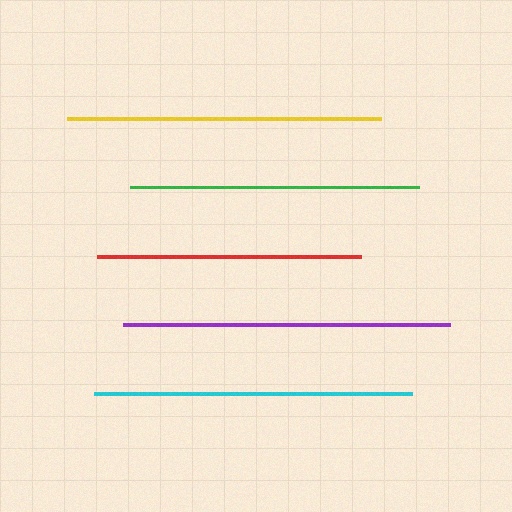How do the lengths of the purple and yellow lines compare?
The purple and yellow lines are approximately the same length.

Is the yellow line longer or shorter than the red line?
The yellow line is longer than the red line.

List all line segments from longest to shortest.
From longest to shortest: purple, cyan, yellow, green, red.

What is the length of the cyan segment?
The cyan segment is approximately 318 pixels long.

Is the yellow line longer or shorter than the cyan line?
The cyan line is longer than the yellow line.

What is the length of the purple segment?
The purple segment is approximately 327 pixels long.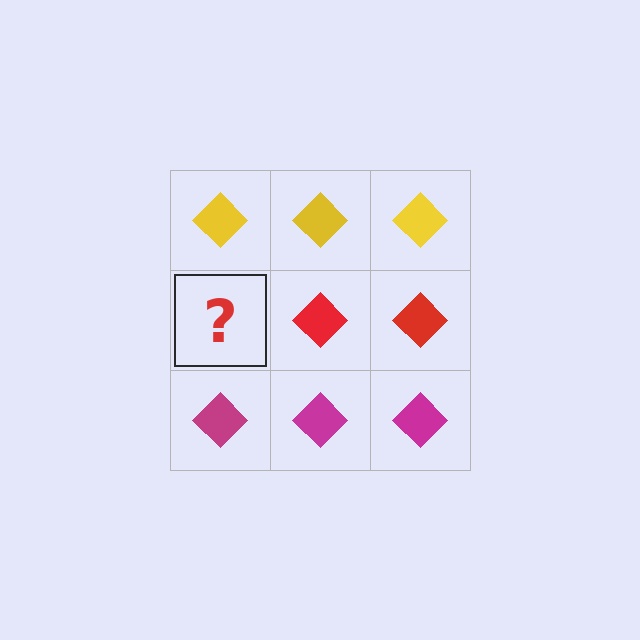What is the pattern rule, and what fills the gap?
The rule is that each row has a consistent color. The gap should be filled with a red diamond.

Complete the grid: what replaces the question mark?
The question mark should be replaced with a red diamond.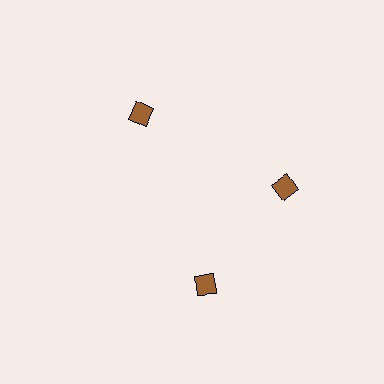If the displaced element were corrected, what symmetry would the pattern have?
It would have 3-fold rotational symmetry — the pattern would map onto itself every 120 degrees.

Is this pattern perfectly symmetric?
No. The 3 brown squares are arranged in a ring, but one element near the 7 o'clock position is rotated out of alignment along the ring, breaking the 3-fold rotational symmetry.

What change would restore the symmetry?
The symmetry would be restored by rotating it back into even spacing with its neighbors so that all 3 squares sit at equal angles and equal distance from the center.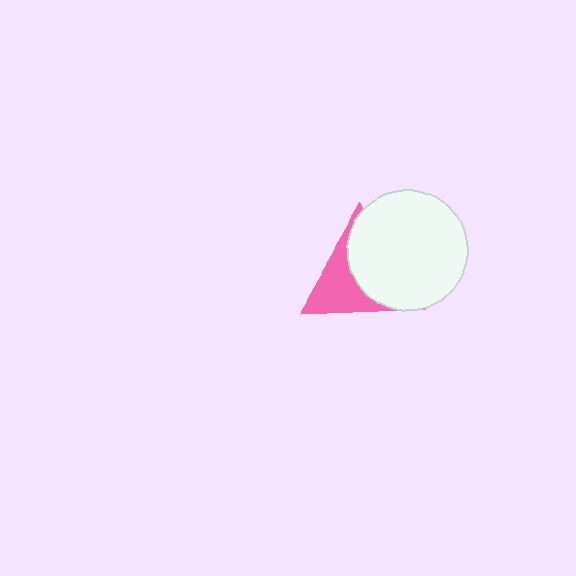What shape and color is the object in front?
The object in front is a white circle.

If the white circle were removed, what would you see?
You would see the complete pink triangle.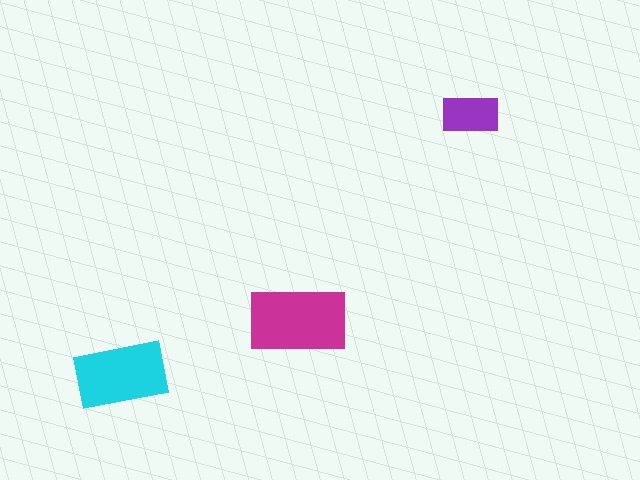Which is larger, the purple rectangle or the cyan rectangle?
The cyan one.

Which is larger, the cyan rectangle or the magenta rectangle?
The magenta one.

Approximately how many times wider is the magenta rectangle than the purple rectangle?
About 1.5 times wider.